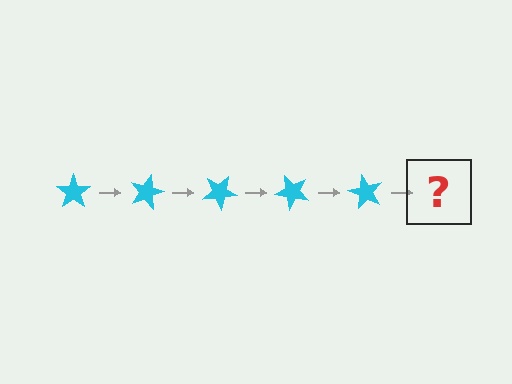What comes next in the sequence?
The next element should be a cyan star rotated 75 degrees.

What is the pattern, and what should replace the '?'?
The pattern is that the star rotates 15 degrees each step. The '?' should be a cyan star rotated 75 degrees.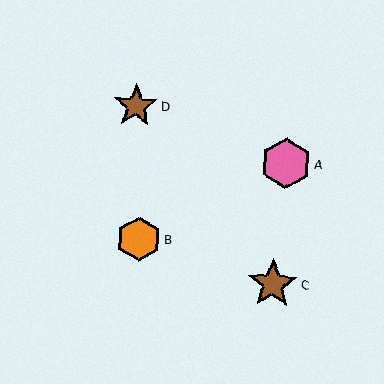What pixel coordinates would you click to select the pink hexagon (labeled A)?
Click at (286, 163) to select the pink hexagon A.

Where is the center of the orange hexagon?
The center of the orange hexagon is at (139, 239).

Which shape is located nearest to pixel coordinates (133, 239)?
The orange hexagon (labeled B) at (139, 239) is nearest to that location.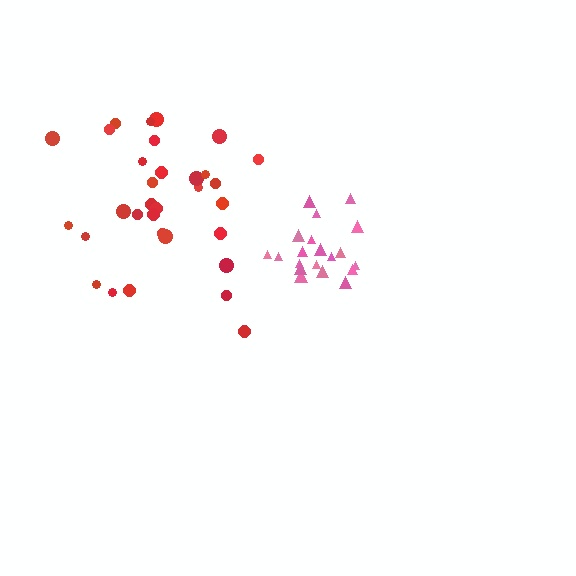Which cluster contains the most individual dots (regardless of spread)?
Red (32).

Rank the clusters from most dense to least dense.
pink, red.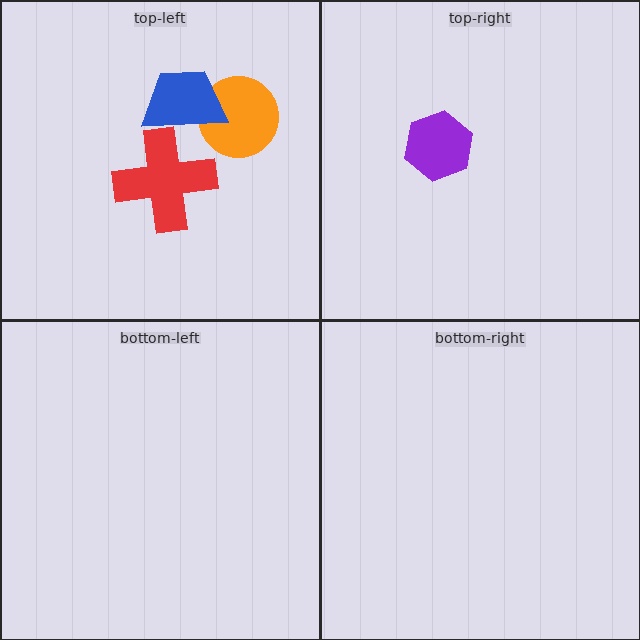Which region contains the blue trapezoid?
The top-left region.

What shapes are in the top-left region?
The red cross, the orange circle, the blue trapezoid.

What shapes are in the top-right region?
The purple hexagon.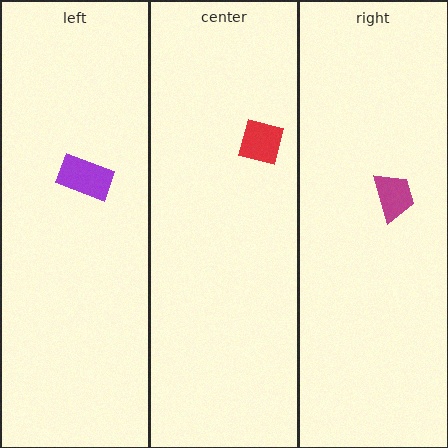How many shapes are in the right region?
1.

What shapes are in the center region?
The red square.